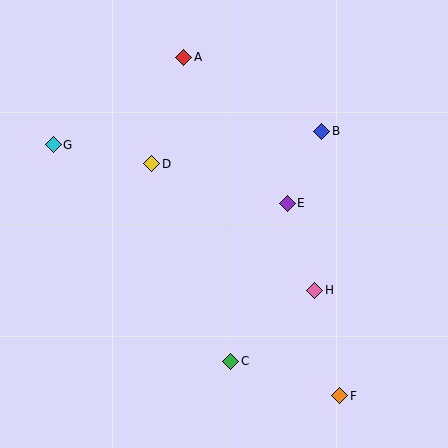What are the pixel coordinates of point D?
Point D is at (152, 164).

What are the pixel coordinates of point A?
Point A is at (184, 57).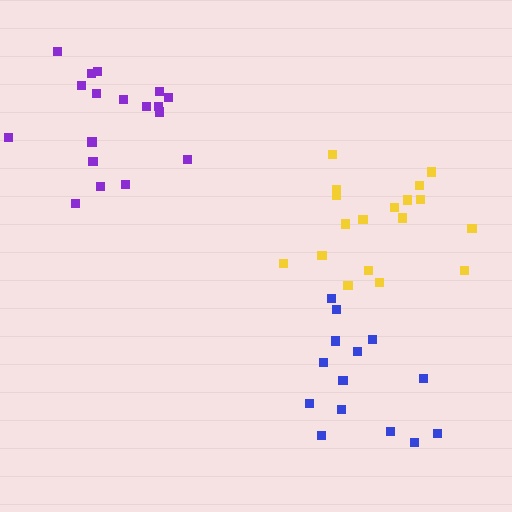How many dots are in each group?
Group 1: 14 dots, Group 2: 18 dots, Group 3: 18 dots (50 total).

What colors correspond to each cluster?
The clusters are colored: blue, yellow, purple.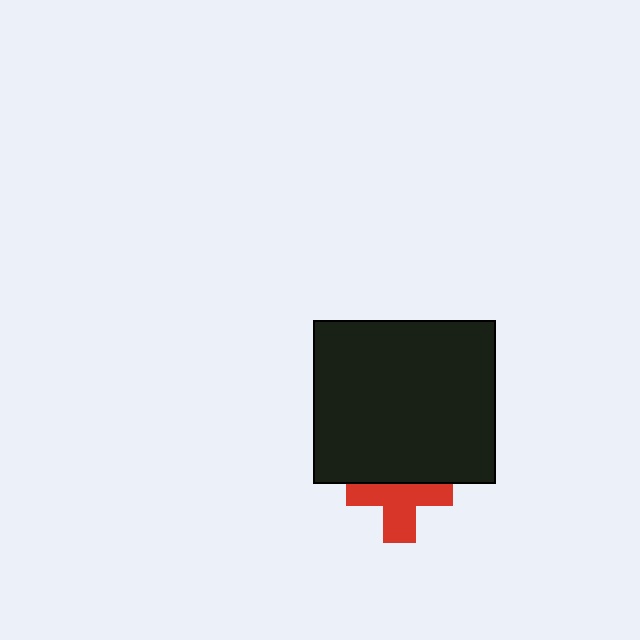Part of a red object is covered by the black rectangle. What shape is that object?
It is a cross.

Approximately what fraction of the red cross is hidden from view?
Roughly 39% of the red cross is hidden behind the black rectangle.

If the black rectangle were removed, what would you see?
You would see the complete red cross.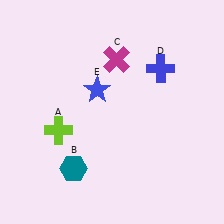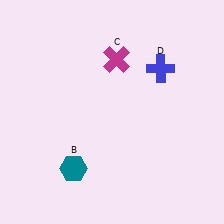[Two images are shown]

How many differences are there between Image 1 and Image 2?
There are 2 differences between the two images.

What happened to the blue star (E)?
The blue star (E) was removed in Image 2. It was in the top-left area of Image 1.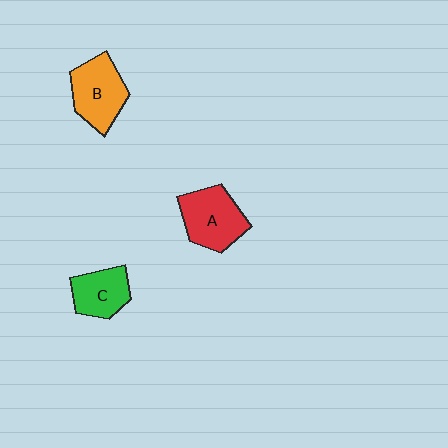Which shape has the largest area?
Shape A (red).